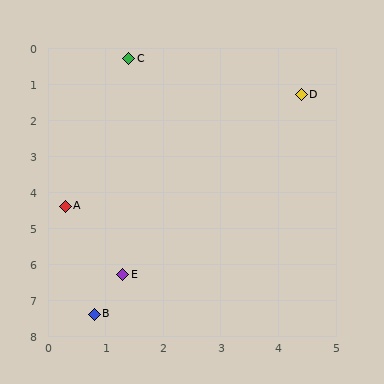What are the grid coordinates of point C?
Point C is at approximately (1.4, 0.3).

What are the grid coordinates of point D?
Point D is at approximately (4.4, 1.3).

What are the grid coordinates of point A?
Point A is at approximately (0.3, 4.4).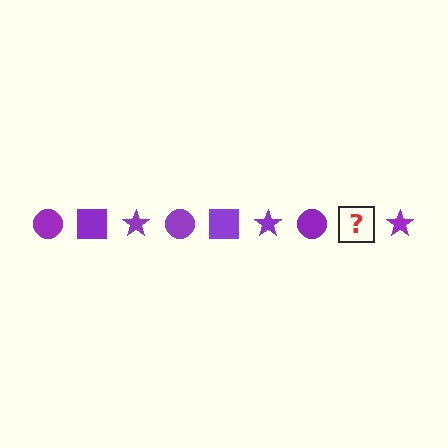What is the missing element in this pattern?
The missing element is a purple square.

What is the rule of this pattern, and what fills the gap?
The rule is that the pattern cycles through circle, square, star shapes in purple. The gap should be filled with a purple square.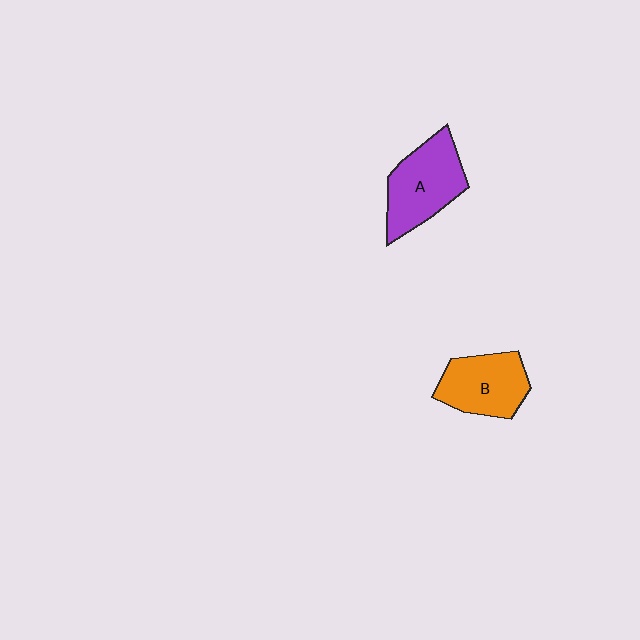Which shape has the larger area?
Shape A (purple).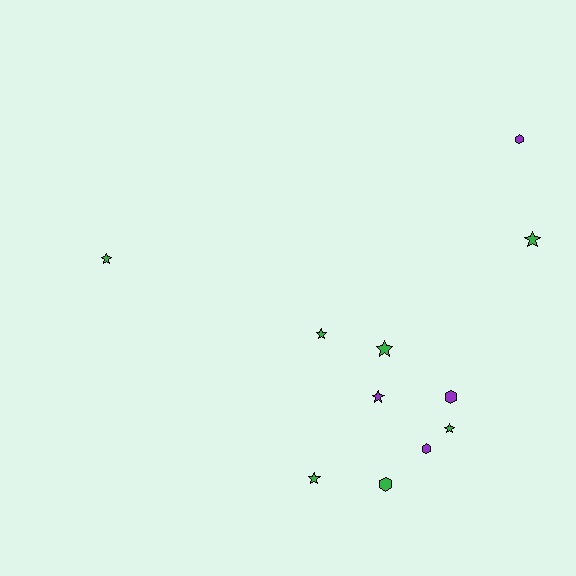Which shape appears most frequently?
Star, with 7 objects.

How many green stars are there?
There are 6 green stars.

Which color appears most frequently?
Green, with 7 objects.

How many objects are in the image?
There are 11 objects.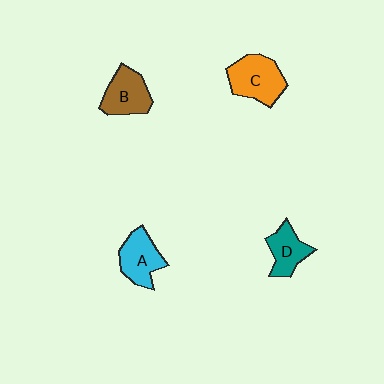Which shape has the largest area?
Shape C (orange).